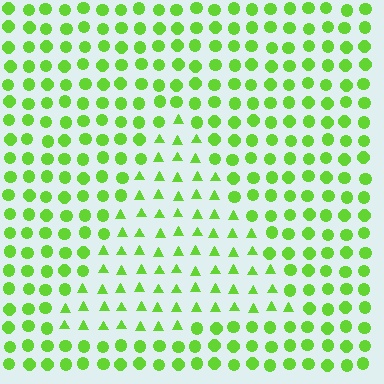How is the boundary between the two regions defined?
The boundary is defined by a change in element shape: triangles inside vs. circles outside. All elements share the same color and spacing.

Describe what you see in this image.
The image is filled with small lime elements arranged in a uniform grid. A triangle-shaped region contains triangles, while the surrounding area contains circles. The boundary is defined purely by the change in element shape.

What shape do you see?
I see a triangle.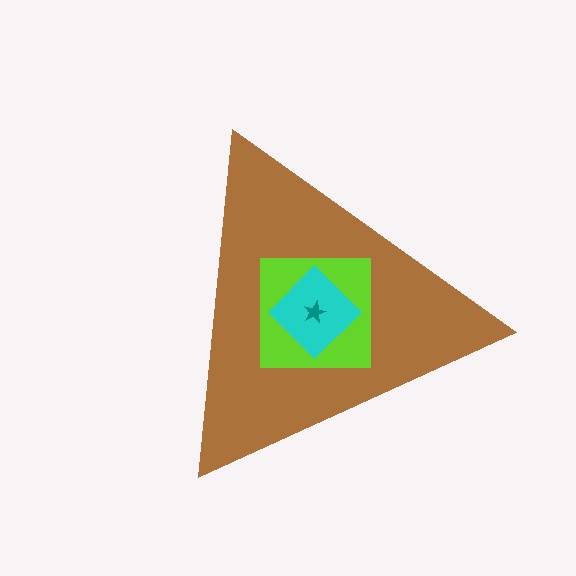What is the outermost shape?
The brown triangle.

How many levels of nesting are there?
4.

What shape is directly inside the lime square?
The cyan diamond.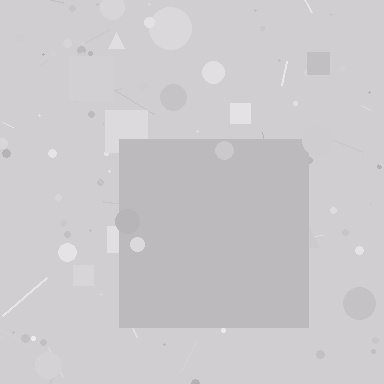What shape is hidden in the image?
A square is hidden in the image.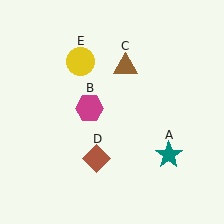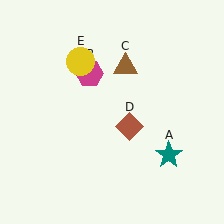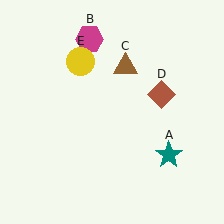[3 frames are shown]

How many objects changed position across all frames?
2 objects changed position: magenta hexagon (object B), brown diamond (object D).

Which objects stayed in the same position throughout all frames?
Teal star (object A) and brown triangle (object C) and yellow circle (object E) remained stationary.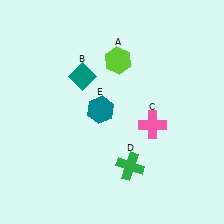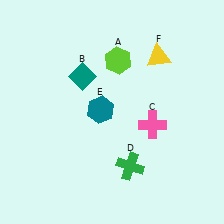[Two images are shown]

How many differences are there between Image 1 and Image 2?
There is 1 difference between the two images.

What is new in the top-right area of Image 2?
A yellow triangle (F) was added in the top-right area of Image 2.